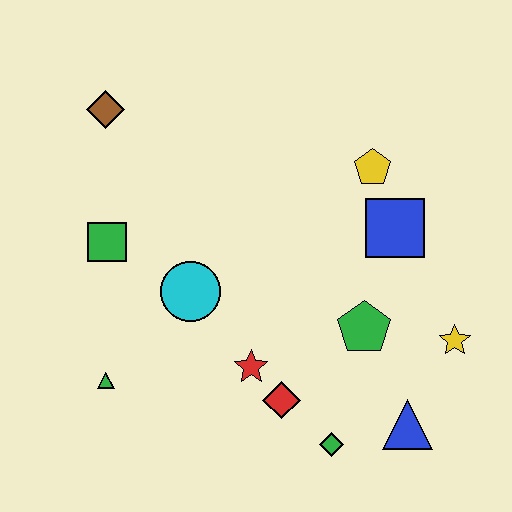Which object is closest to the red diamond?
The red star is closest to the red diamond.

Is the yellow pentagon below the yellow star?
No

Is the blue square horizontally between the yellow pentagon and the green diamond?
No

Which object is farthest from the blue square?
The green triangle is farthest from the blue square.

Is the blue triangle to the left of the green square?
No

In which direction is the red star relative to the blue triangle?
The red star is to the left of the blue triangle.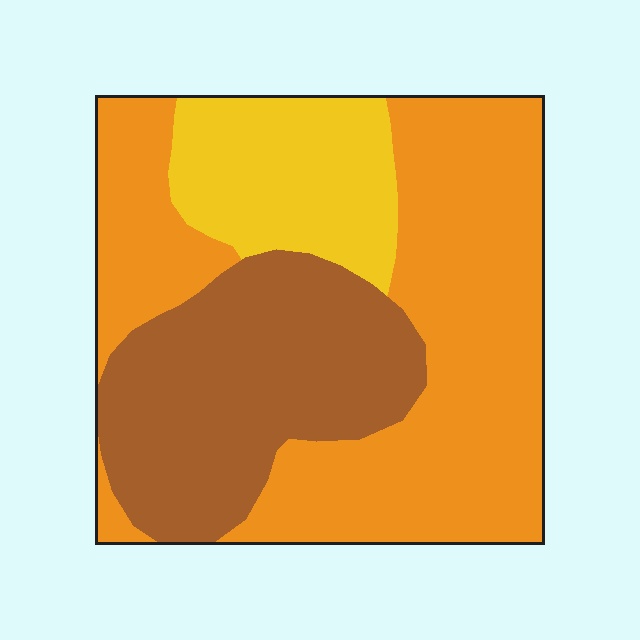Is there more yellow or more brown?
Brown.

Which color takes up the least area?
Yellow, at roughly 15%.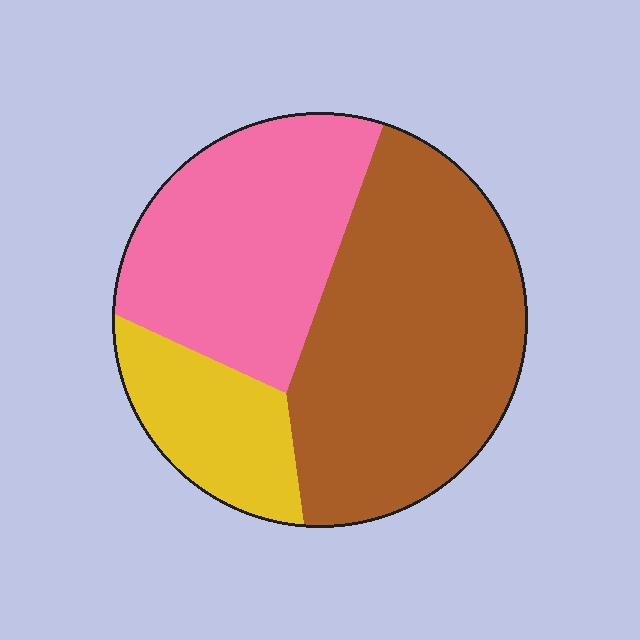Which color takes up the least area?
Yellow, at roughly 15%.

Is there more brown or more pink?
Brown.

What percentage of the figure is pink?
Pink covers 34% of the figure.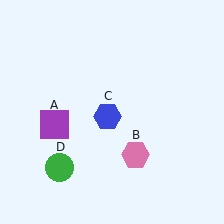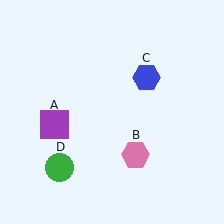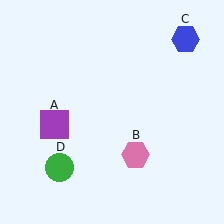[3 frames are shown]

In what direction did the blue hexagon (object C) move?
The blue hexagon (object C) moved up and to the right.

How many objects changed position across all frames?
1 object changed position: blue hexagon (object C).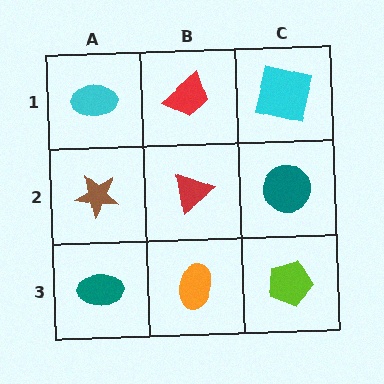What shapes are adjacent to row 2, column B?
A red trapezoid (row 1, column B), an orange ellipse (row 3, column B), a brown star (row 2, column A), a teal circle (row 2, column C).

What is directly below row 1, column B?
A red triangle.